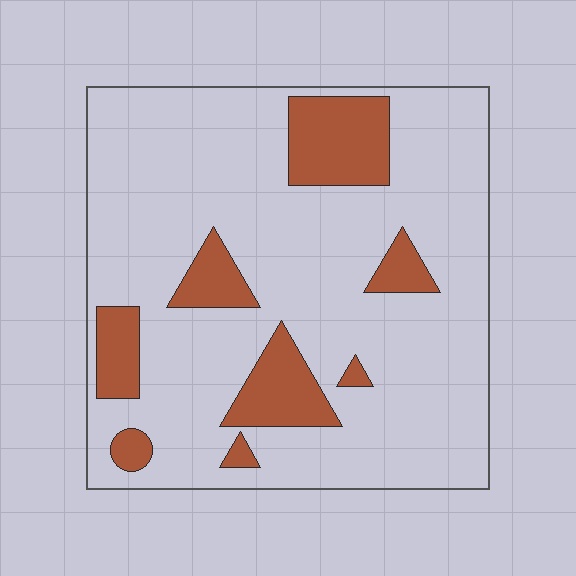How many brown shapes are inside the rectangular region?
8.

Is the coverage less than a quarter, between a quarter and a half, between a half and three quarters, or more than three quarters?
Less than a quarter.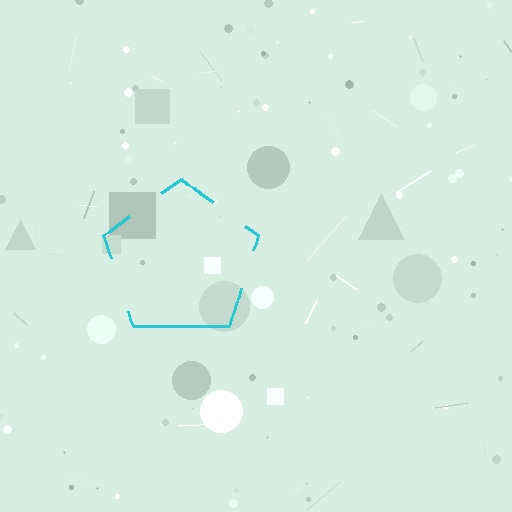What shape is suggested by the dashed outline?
The dashed outline suggests a pentagon.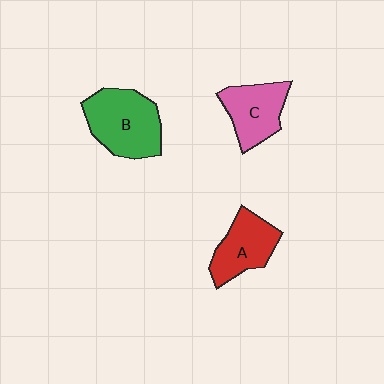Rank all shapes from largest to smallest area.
From largest to smallest: B (green), A (red), C (pink).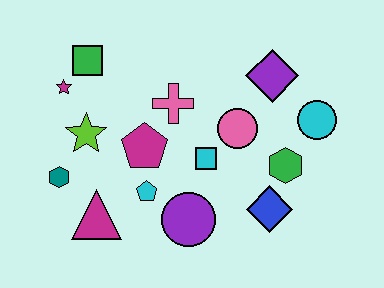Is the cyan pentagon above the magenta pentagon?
No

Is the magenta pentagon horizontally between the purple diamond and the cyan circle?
No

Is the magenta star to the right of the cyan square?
No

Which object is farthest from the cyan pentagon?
The cyan circle is farthest from the cyan pentagon.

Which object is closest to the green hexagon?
The blue diamond is closest to the green hexagon.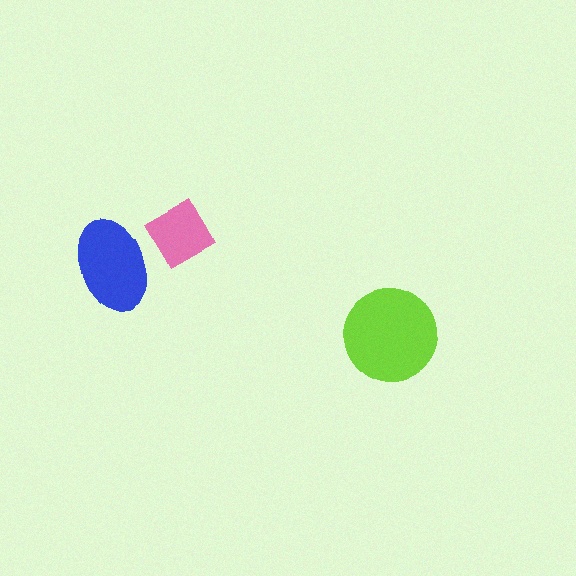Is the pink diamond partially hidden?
Yes, it is partially covered by another shape.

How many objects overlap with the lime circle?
0 objects overlap with the lime circle.